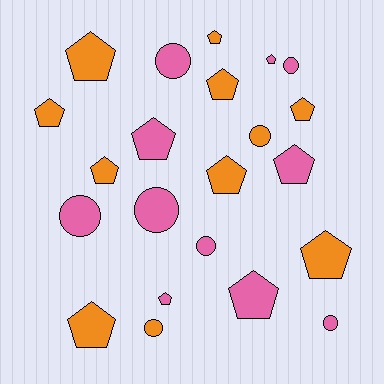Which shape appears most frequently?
Pentagon, with 14 objects.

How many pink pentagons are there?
There are 5 pink pentagons.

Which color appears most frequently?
Pink, with 11 objects.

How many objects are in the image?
There are 22 objects.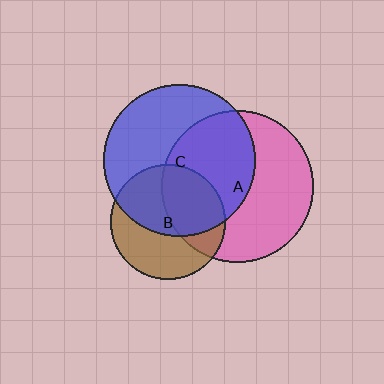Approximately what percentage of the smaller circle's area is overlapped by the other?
Approximately 55%.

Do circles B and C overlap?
Yes.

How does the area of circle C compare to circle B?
Approximately 1.7 times.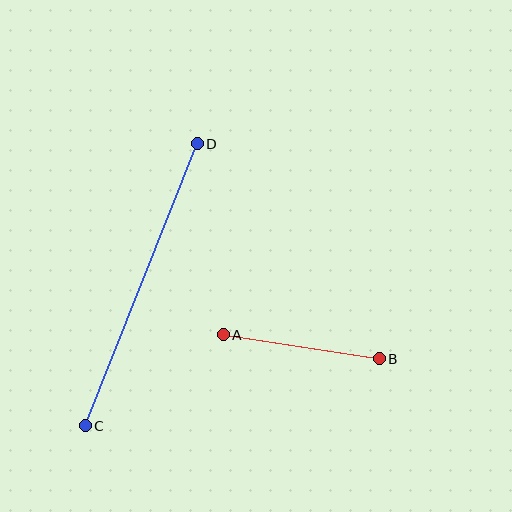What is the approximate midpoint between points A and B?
The midpoint is at approximately (301, 347) pixels.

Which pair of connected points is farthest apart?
Points C and D are farthest apart.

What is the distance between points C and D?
The distance is approximately 303 pixels.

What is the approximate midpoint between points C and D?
The midpoint is at approximately (141, 285) pixels.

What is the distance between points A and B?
The distance is approximately 157 pixels.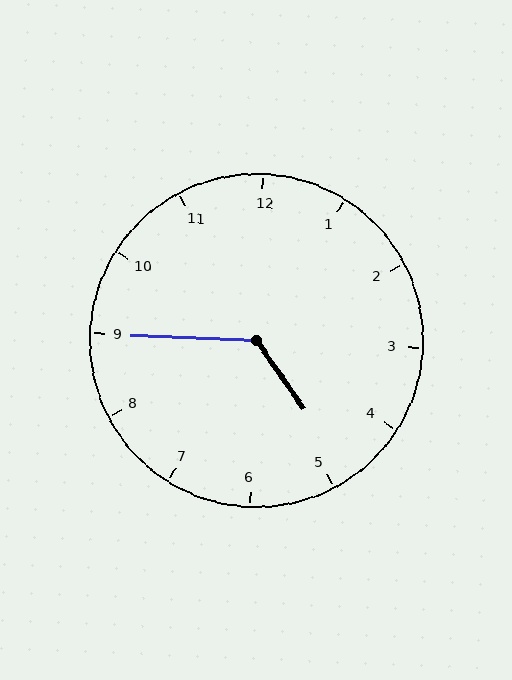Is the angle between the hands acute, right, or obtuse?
It is obtuse.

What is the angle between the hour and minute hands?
Approximately 128 degrees.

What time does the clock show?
4:45.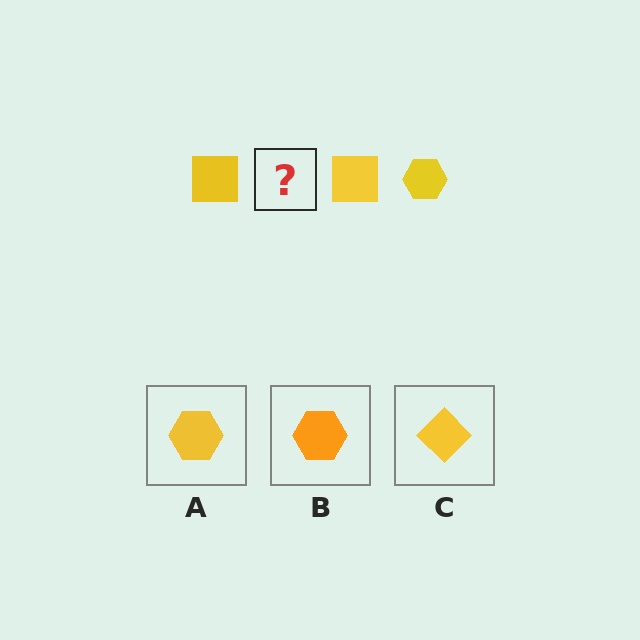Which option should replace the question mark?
Option A.